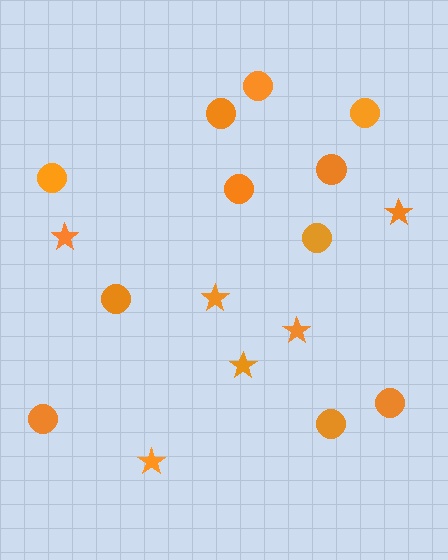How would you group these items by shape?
There are 2 groups: one group of stars (6) and one group of circles (11).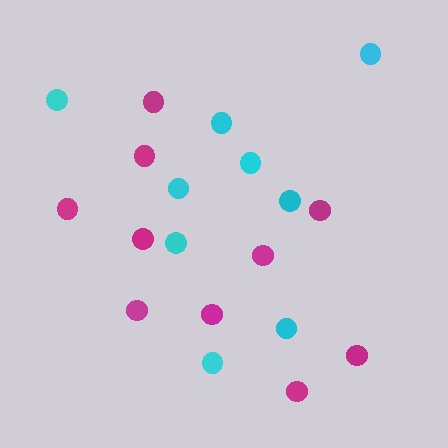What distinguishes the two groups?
There are 2 groups: one group of magenta circles (10) and one group of cyan circles (9).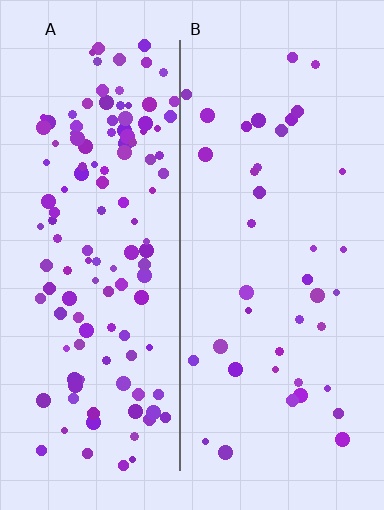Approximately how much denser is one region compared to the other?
Approximately 3.3× — region A over region B.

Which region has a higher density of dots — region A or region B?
A (the left).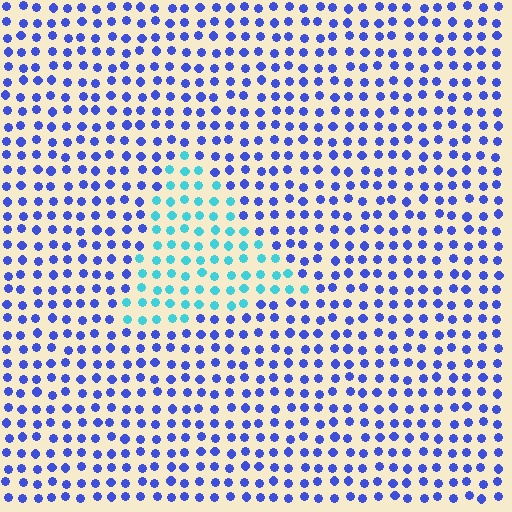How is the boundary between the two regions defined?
The boundary is defined purely by a slight shift in hue (about 51 degrees). Spacing, size, and orientation are identical on both sides.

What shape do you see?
I see a triangle.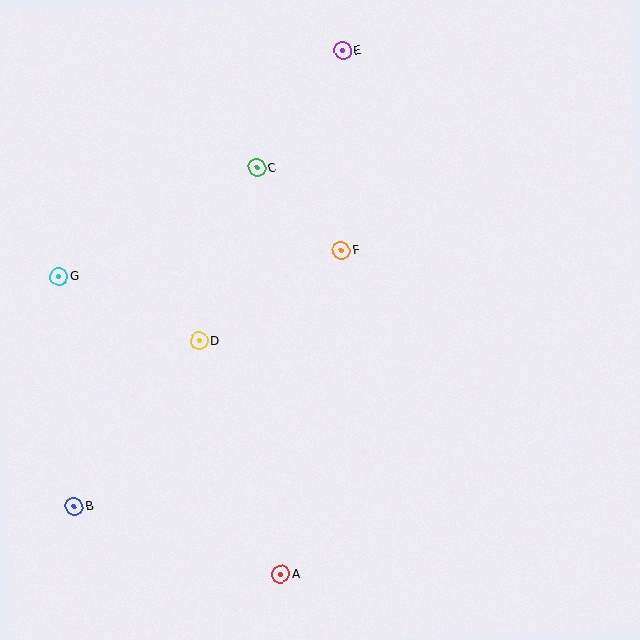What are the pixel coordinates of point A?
Point A is at (281, 574).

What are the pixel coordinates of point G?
Point G is at (59, 276).